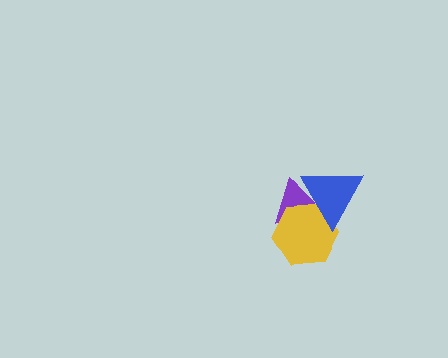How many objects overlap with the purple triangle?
2 objects overlap with the purple triangle.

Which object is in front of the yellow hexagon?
The blue triangle is in front of the yellow hexagon.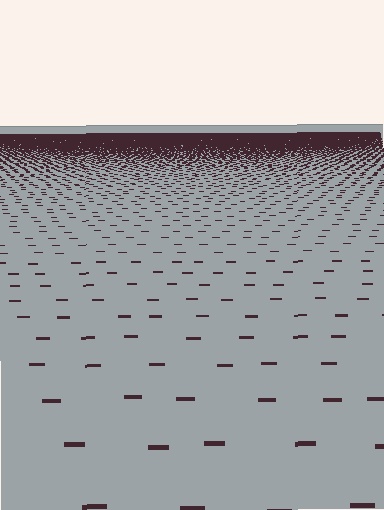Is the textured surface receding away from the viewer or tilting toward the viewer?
The surface is receding away from the viewer. Texture elements get smaller and denser toward the top.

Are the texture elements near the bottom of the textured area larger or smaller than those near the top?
Larger. Near the bottom, elements are closer to the viewer and appear at a bigger on-screen size.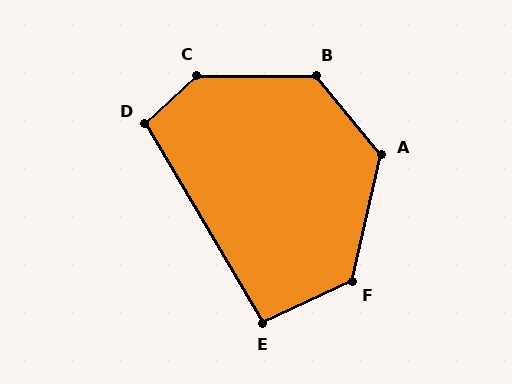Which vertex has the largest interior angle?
C, at approximately 137 degrees.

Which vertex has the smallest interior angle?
E, at approximately 96 degrees.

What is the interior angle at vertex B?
Approximately 130 degrees (obtuse).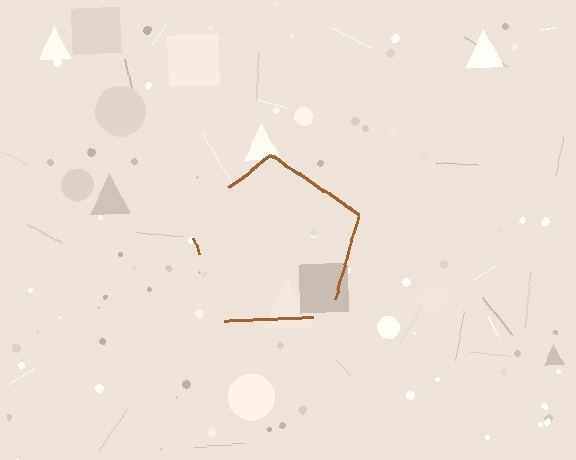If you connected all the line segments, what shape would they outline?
They would outline a pentagon.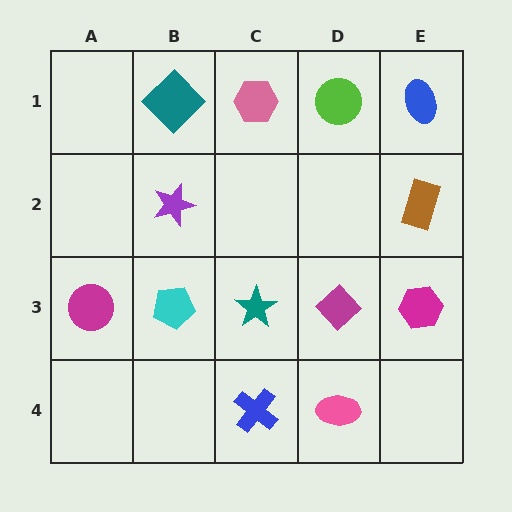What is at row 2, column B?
A purple star.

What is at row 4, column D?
A pink ellipse.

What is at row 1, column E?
A blue ellipse.